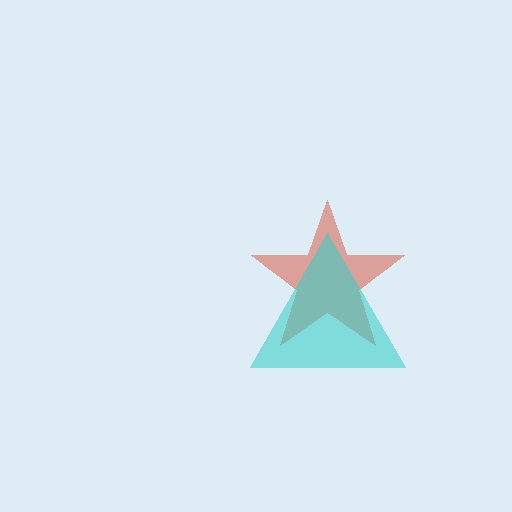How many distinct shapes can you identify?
There are 2 distinct shapes: a red star, a cyan triangle.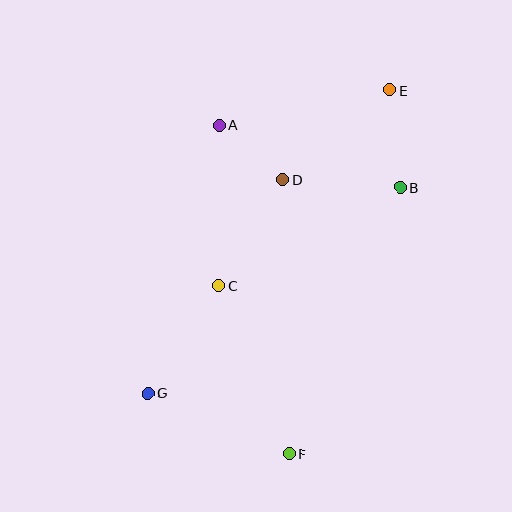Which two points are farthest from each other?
Points E and G are farthest from each other.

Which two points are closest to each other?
Points A and D are closest to each other.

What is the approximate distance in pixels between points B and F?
The distance between B and F is approximately 289 pixels.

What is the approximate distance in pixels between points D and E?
The distance between D and E is approximately 140 pixels.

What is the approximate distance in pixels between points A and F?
The distance between A and F is approximately 336 pixels.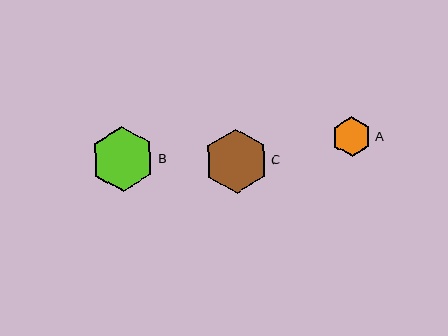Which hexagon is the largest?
Hexagon B is the largest with a size of approximately 65 pixels.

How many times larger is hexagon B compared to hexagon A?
Hexagon B is approximately 1.6 times the size of hexagon A.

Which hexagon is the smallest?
Hexagon A is the smallest with a size of approximately 40 pixels.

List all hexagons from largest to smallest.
From largest to smallest: B, C, A.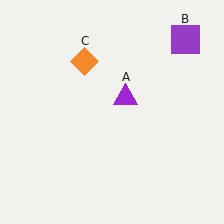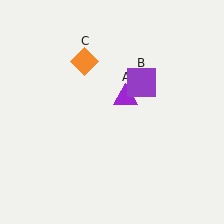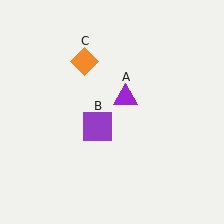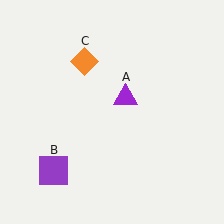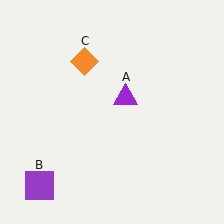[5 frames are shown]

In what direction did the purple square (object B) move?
The purple square (object B) moved down and to the left.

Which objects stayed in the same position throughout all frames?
Purple triangle (object A) and orange diamond (object C) remained stationary.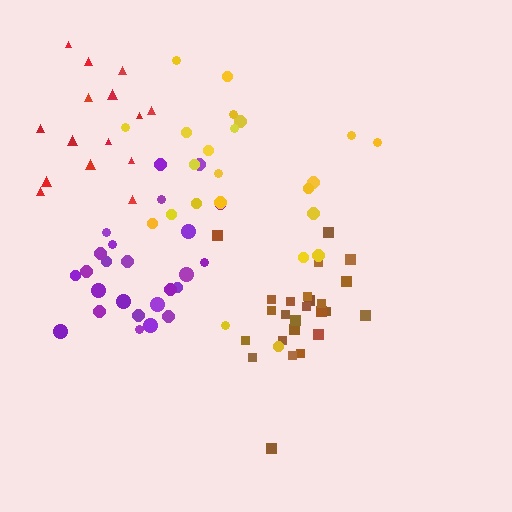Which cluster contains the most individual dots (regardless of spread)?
Purple (25).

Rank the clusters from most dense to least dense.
brown, purple, red, yellow.